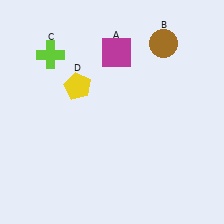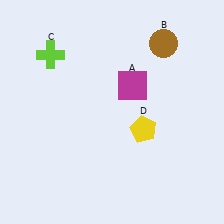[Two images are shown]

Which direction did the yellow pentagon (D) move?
The yellow pentagon (D) moved right.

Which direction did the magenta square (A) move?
The magenta square (A) moved down.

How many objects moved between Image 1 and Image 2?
2 objects moved between the two images.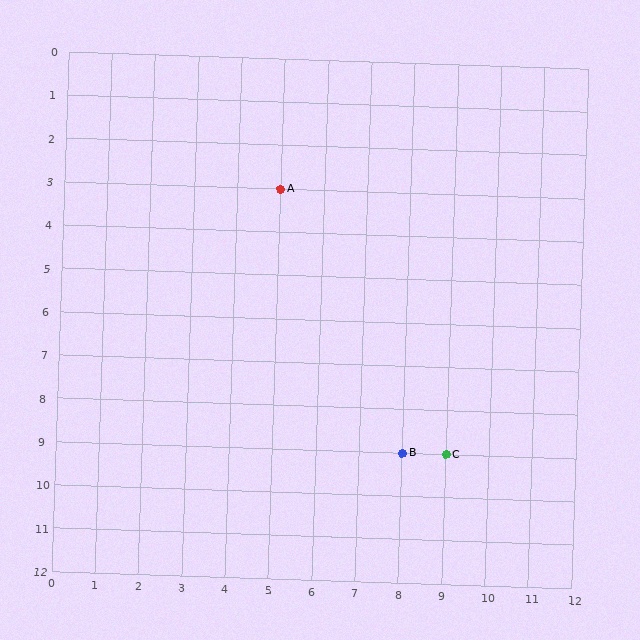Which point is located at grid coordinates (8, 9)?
Point B is at (8, 9).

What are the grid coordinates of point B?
Point B is at grid coordinates (8, 9).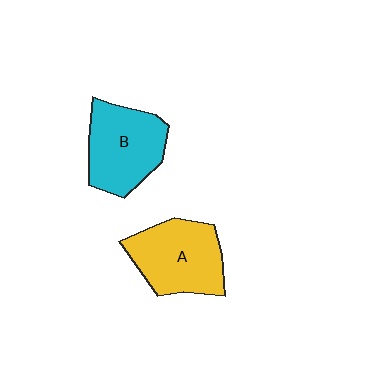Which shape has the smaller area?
Shape B (cyan).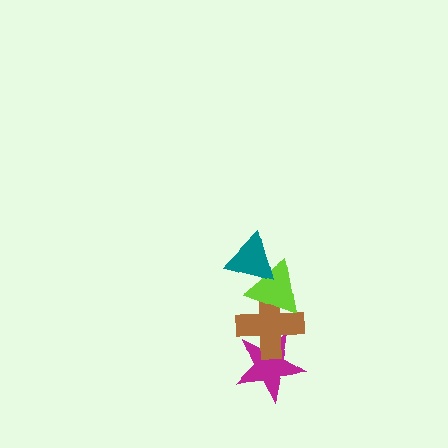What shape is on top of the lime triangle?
The teal triangle is on top of the lime triangle.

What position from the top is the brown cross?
The brown cross is 3rd from the top.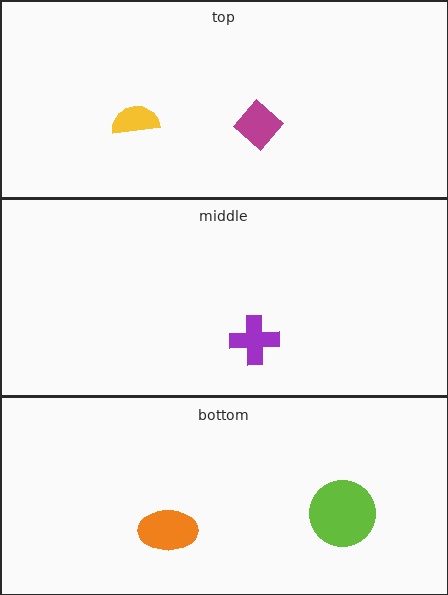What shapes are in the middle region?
The purple cross.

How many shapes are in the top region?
2.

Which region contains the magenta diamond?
The top region.